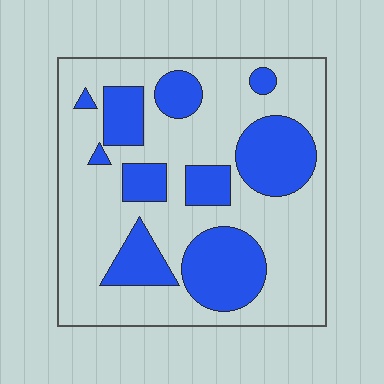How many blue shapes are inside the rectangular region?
10.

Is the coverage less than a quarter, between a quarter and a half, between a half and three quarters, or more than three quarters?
Between a quarter and a half.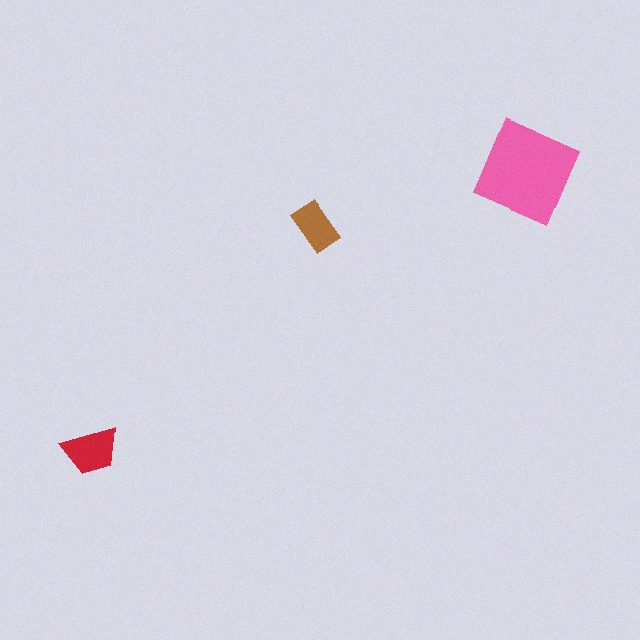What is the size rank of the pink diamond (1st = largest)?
1st.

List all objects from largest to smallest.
The pink diamond, the red trapezoid, the brown rectangle.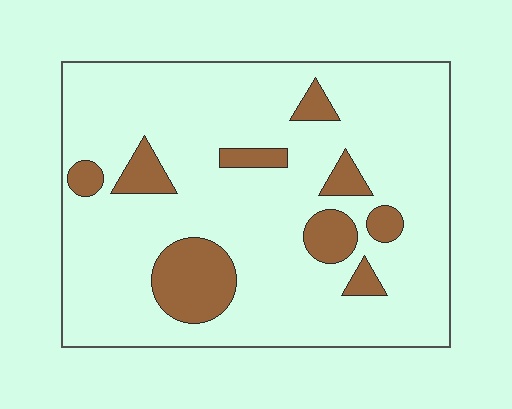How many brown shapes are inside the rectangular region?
9.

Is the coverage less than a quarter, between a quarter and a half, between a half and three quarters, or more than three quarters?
Less than a quarter.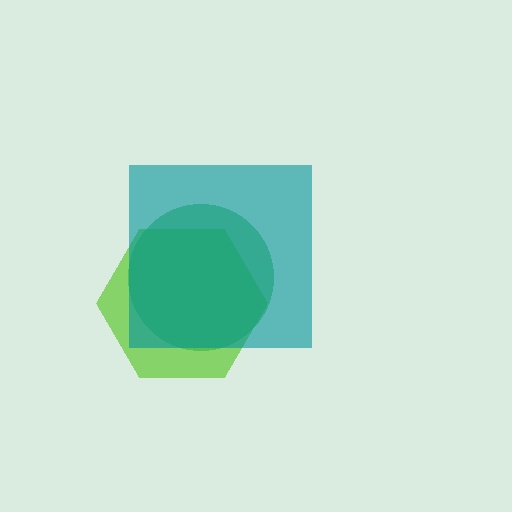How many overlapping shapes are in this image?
There are 3 overlapping shapes in the image.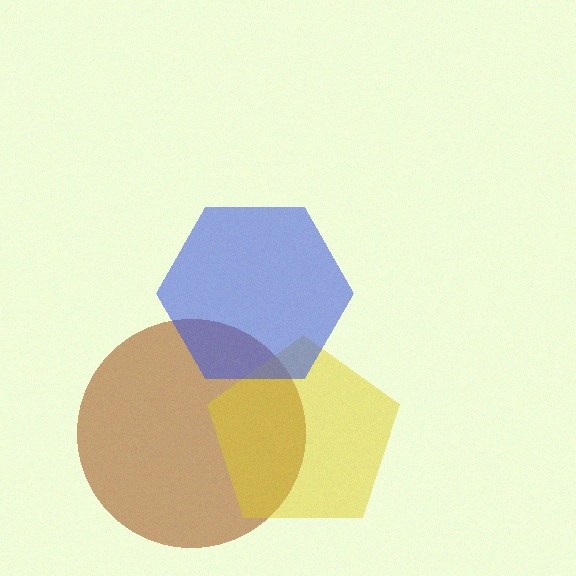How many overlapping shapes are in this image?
There are 3 overlapping shapes in the image.